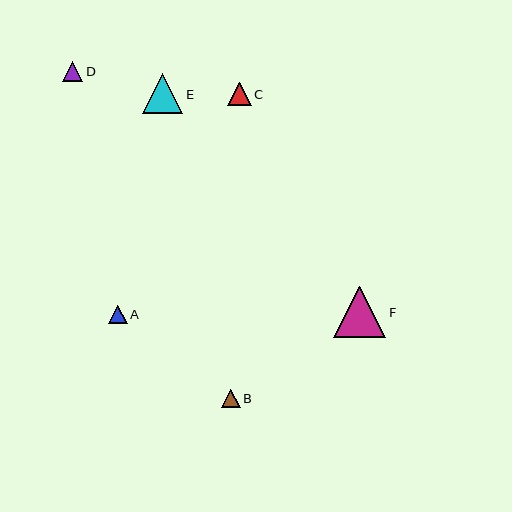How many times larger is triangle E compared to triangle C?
Triangle E is approximately 1.8 times the size of triangle C.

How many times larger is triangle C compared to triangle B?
Triangle C is approximately 1.2 times the size of triangle B.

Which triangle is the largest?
Triangle F is the largest with a size of approximately 52 pixels.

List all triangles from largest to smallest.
From largest to smallest: F, E, C, D, B, A.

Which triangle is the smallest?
Triangle A is the smallest with a size of approximately 19 pixels.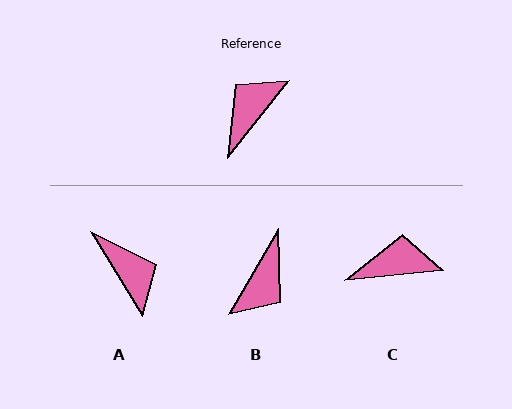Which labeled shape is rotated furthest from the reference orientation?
B, about 172 degrees away.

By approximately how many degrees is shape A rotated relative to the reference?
Approximately 110 degrees clockwise.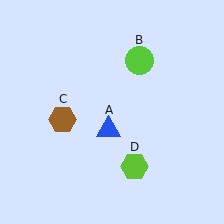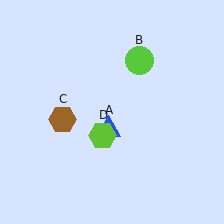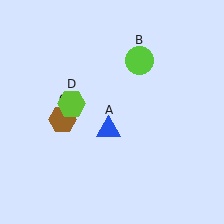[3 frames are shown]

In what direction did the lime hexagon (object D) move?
The lime hexagon (object D) moved up and to the left.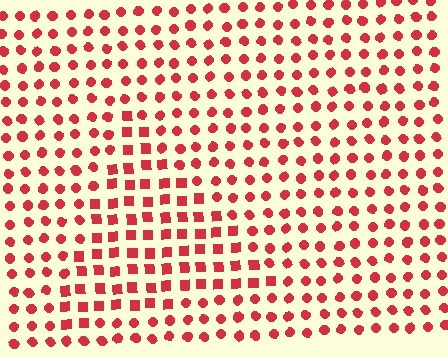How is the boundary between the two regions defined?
The boundary is defined by a change in element shape: squares inside vs. circles outside. All elements share the same color and spacing.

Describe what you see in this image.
The image is filled with small red elements arranged in a uniform grid. A triangle-shaped region contains squares, while the surrounding area contains circles. The boundary is defined purely by the change in element shape.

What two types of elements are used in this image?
The image uses squares inside the triangle region and circles outside it.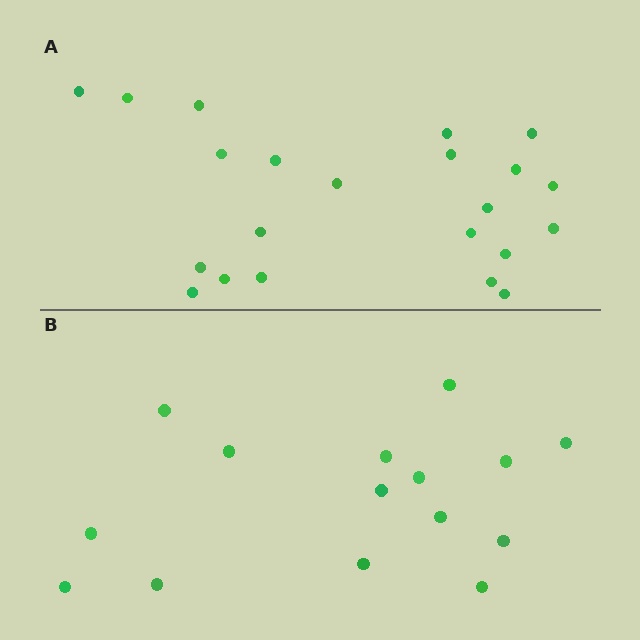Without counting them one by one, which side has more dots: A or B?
Region A (the top region) has more dots.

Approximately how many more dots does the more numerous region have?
Region A has roughly 8 or so more dots than region B.